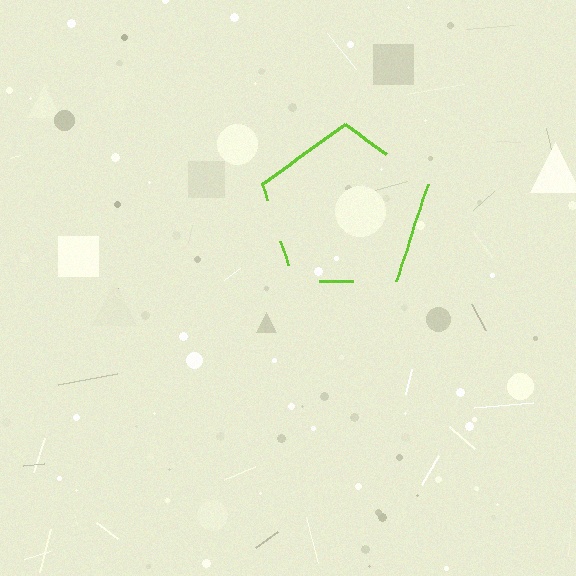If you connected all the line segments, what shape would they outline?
They would outline a pentagon.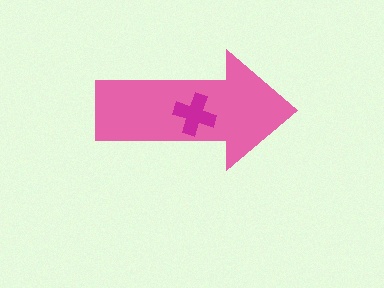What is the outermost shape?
The pink arrow.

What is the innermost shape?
The magenta cross.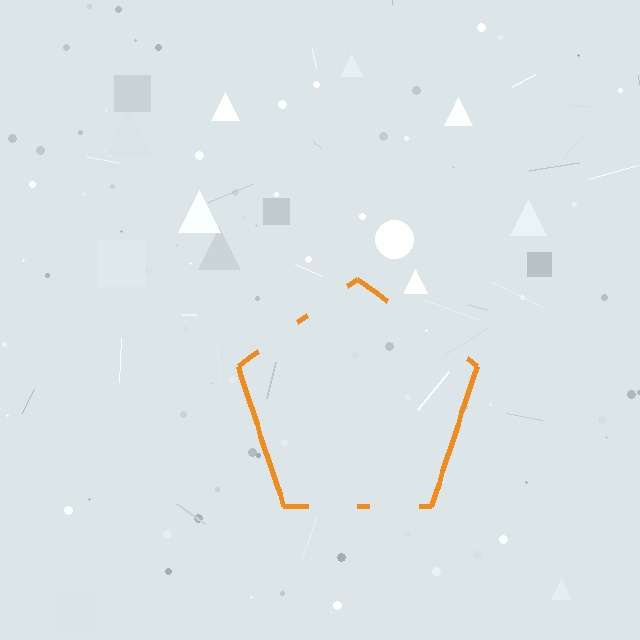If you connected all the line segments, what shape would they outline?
They would outline a pentagon.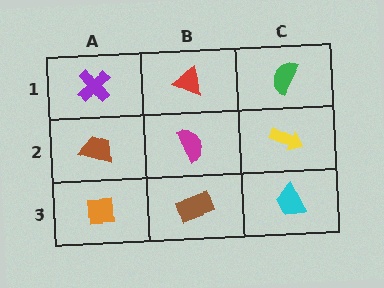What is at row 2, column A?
A brown trapezoid.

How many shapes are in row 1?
3 shapes.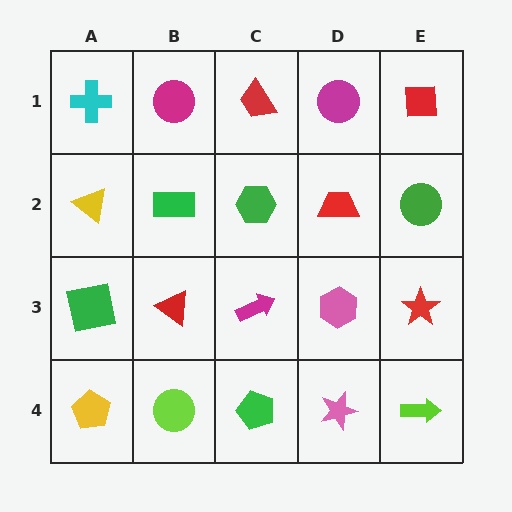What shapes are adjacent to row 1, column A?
A yellow triangle (row 2, column A), a magenta circle (row 1, column B).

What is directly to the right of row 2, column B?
A green hexagon.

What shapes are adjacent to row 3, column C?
A green hexagon (row 2, column C), a green pentagon (row 4, column C), a red triangle (row 3, column B), a pink hexagon (row 3, column D).